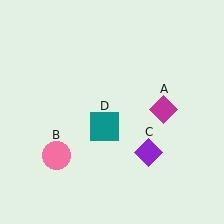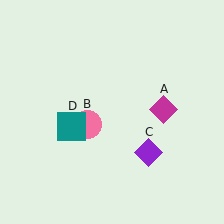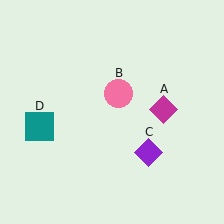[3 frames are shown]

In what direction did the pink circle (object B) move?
The pink circle (object B) moved up and to the right.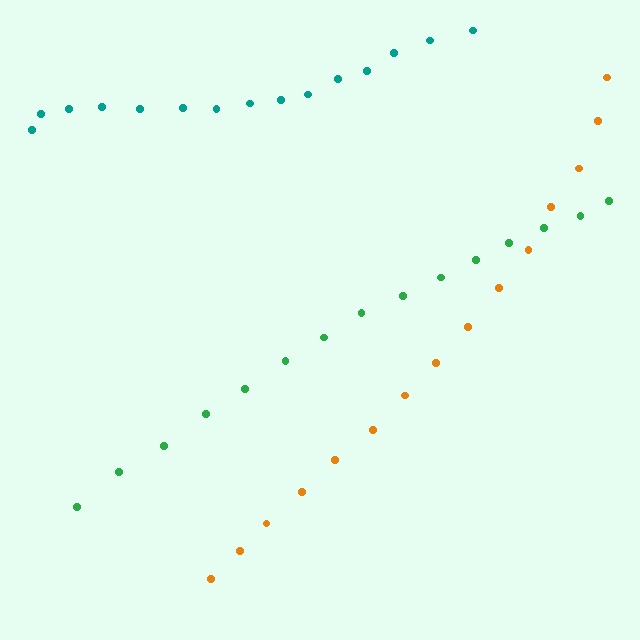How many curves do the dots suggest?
There are 3 distinct paths.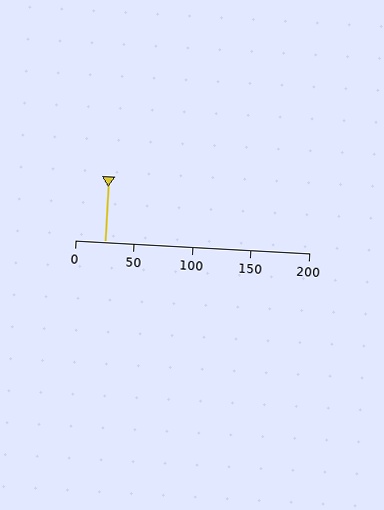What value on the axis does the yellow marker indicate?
The marker indicates approximately 25.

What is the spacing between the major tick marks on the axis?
The major ticks are spaced 50 apart.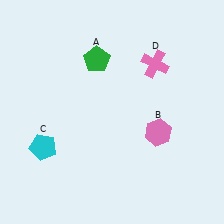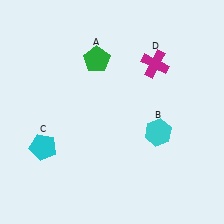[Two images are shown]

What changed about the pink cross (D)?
In Image 1, D is pink. In Image 2, it changed to magenta.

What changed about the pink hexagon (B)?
In Image 1, B is pink. In Image 2, it changed to cyan.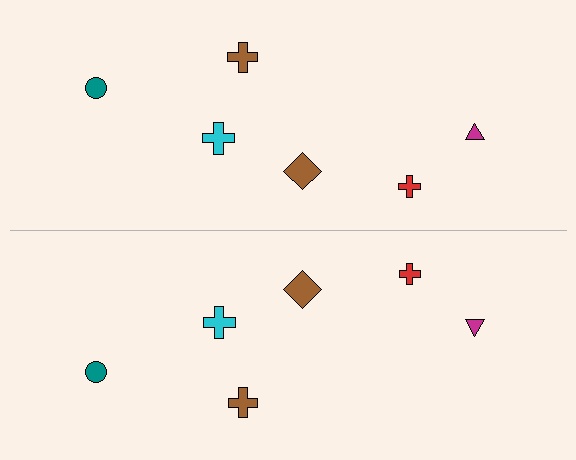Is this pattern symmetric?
Yes, this pattern has bilateral (reflection) symmetry.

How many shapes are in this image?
There are 12 shapes in this image.